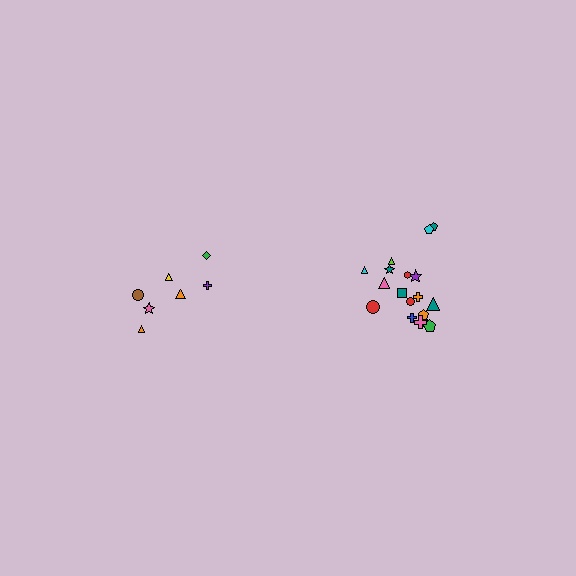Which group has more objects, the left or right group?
The right group.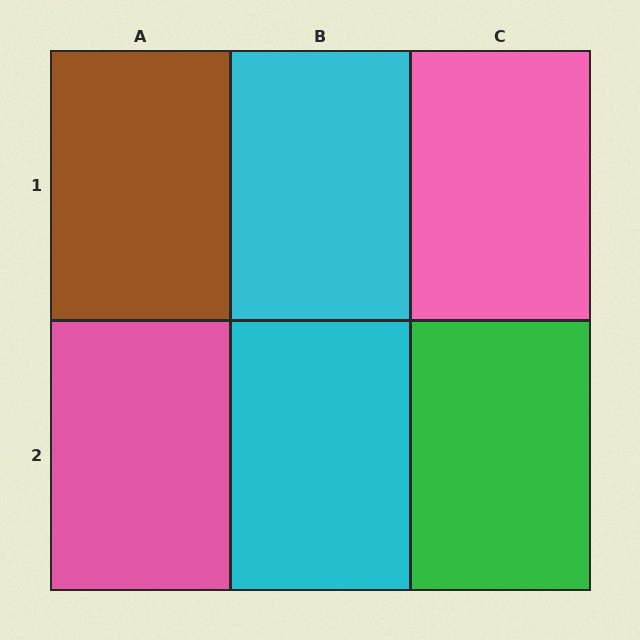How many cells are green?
1 cell is green.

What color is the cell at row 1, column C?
Pink.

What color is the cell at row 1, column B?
Cyan.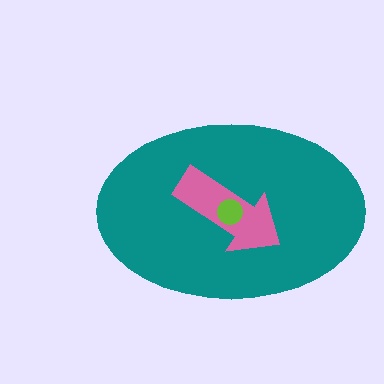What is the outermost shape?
The teal ellipse.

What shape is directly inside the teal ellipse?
The pink arrow.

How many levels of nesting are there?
3.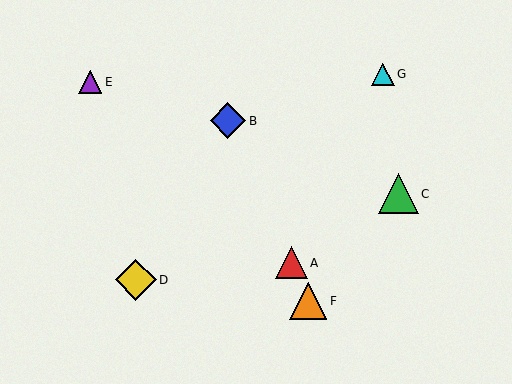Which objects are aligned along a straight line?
Objects A, B, F are aligned along a straight line.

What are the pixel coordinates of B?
Object B is at (228, 121).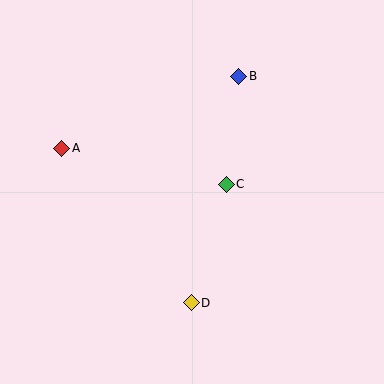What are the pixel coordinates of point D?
Point D is at (191, 303).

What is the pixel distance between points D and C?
The distance between D and C is 124 pixels.